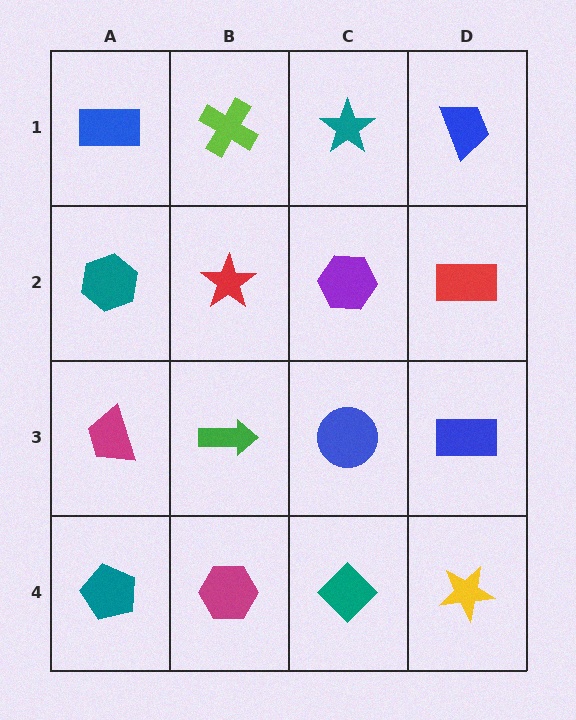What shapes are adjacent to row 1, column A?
A teal hexagon (row 2, column A), a lime cross (row 1, column B).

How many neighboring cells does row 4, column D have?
2.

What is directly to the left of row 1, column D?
A teal star.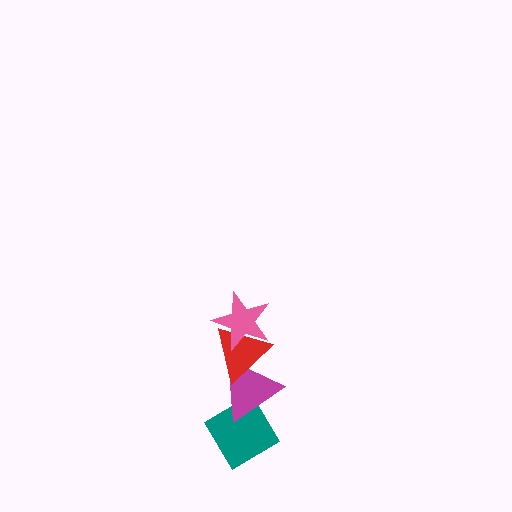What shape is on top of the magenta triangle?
The red triangle is on top of the magenta triangle.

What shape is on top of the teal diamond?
The magenta triangle is on top of the teal diamond.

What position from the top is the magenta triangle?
The magenta triangle is 3rd from the top.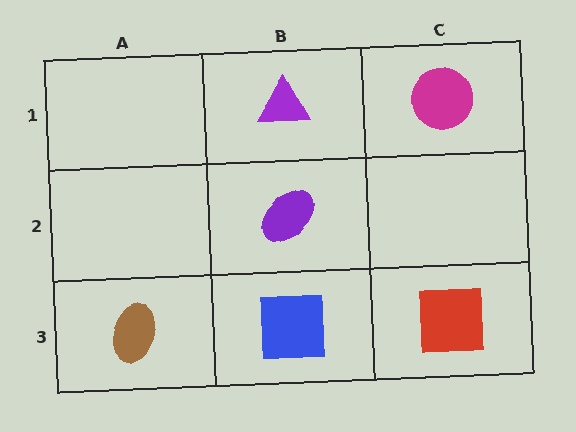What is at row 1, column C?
A magenta circle.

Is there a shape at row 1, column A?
No, that cell is empty.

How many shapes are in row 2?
1 shape.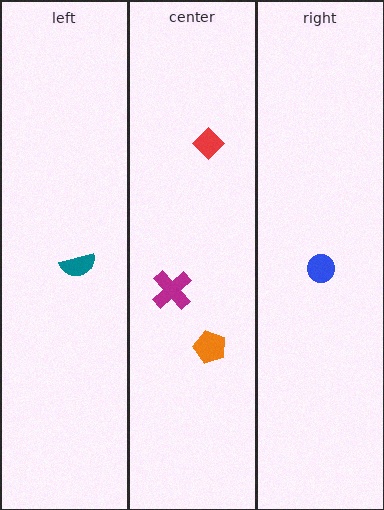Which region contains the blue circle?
The right region.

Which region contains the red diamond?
The center region.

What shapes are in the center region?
The magenta cross, the red diamond, the orange pentagon.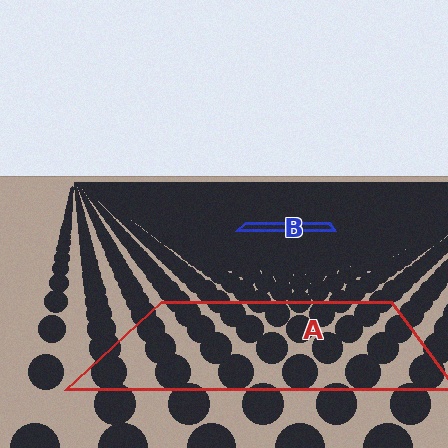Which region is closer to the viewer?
Region A is closer. The texture elements there are larger and more spread out.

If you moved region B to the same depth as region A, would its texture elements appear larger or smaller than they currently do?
They would appear larger. At a closer depth, the same texture elements are projected at a bigger on-screen size.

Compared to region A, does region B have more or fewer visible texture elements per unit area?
Region B has more texture elements per unit area — they are packed more densely because it is farther away.